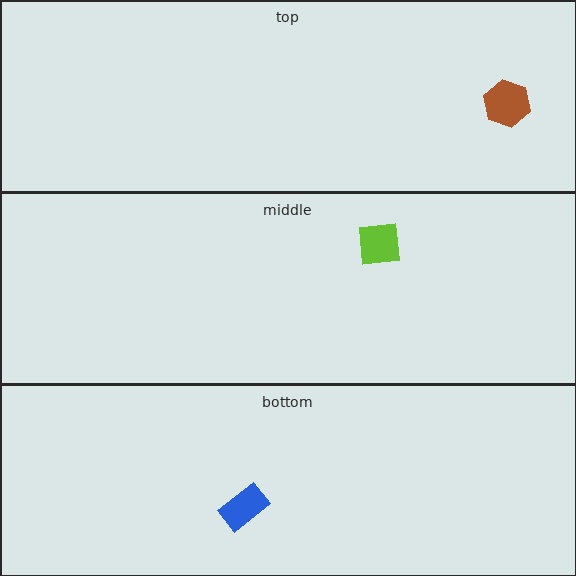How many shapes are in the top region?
1.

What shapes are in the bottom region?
The blue rectangle.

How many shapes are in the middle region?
1.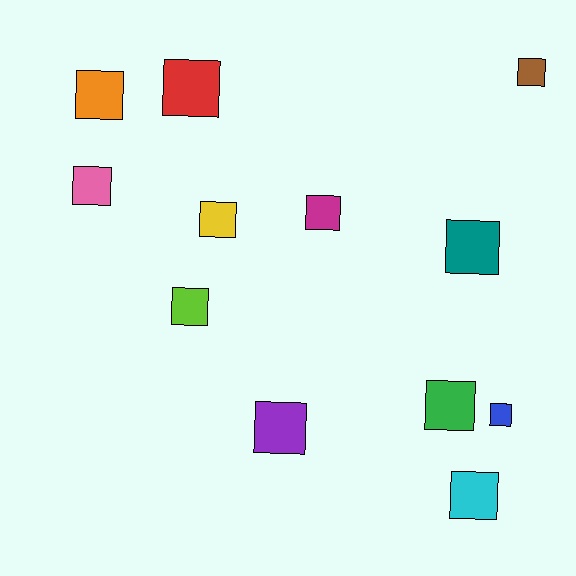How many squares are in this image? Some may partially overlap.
There are 12 squares.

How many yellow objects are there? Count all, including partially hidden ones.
There is 1 yellow object.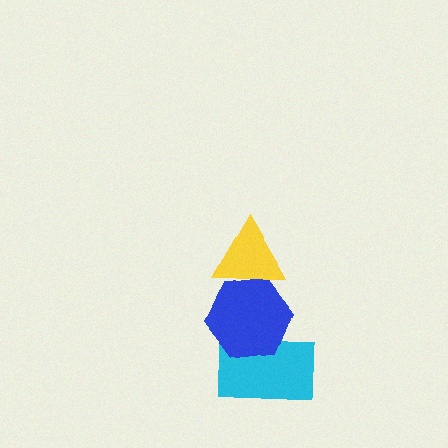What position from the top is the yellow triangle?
The yellow triangle is 1st from the top.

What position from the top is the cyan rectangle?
The cyan rectangle is 3rd from the top.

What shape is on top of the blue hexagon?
The yellow triangle is on top of the blue hexagon.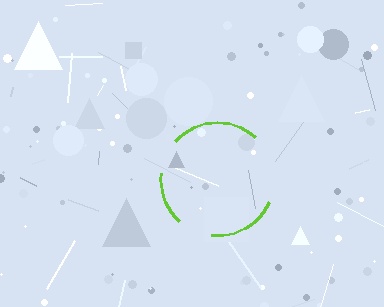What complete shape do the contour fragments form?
The contour fragments form a circle.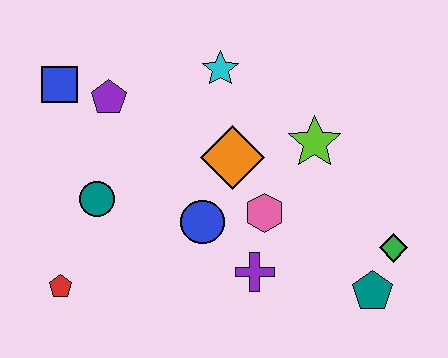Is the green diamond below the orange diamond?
Yes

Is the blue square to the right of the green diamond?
No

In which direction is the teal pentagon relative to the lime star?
The teal pentagon is below the lime star.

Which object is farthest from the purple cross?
The blue square is farthest from the purple cross.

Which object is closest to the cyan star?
The orange diamond is closest to the cyan star.